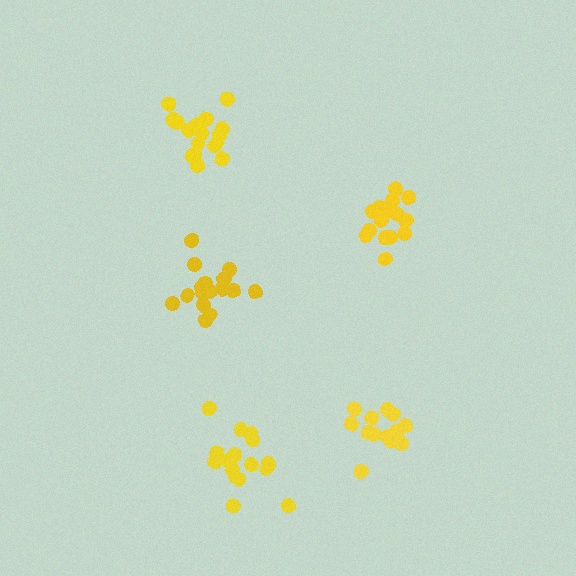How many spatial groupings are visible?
There are 5 spatial groupings.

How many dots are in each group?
Group 1: 16 dots, Group 2: 17 dots, Group 3: 13 dots, Group 4: 17 dots, Group 5: 18 dots (81 total).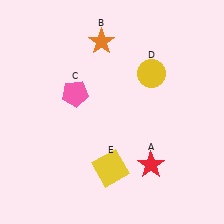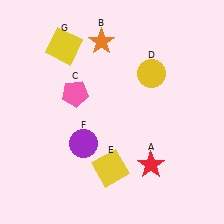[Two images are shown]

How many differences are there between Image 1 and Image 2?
There are 2 differences between the two images.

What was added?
A purple circle (F), a yellow square (G) were added in Image 2.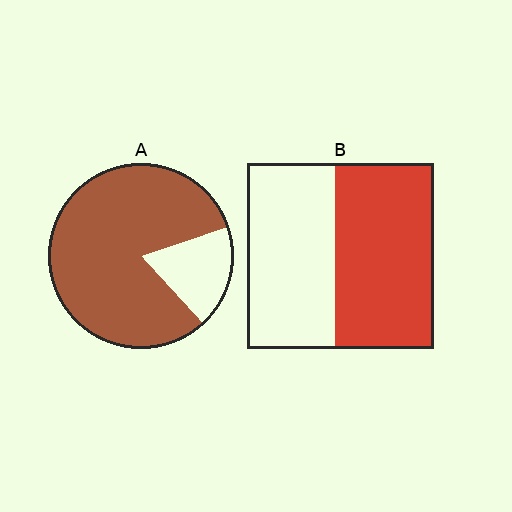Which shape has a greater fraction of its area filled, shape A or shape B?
Shape A.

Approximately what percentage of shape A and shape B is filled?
A is approximately 80% and B is approximately 55%.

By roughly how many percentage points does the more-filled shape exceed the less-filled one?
By roughly 30 percentage points (A over B).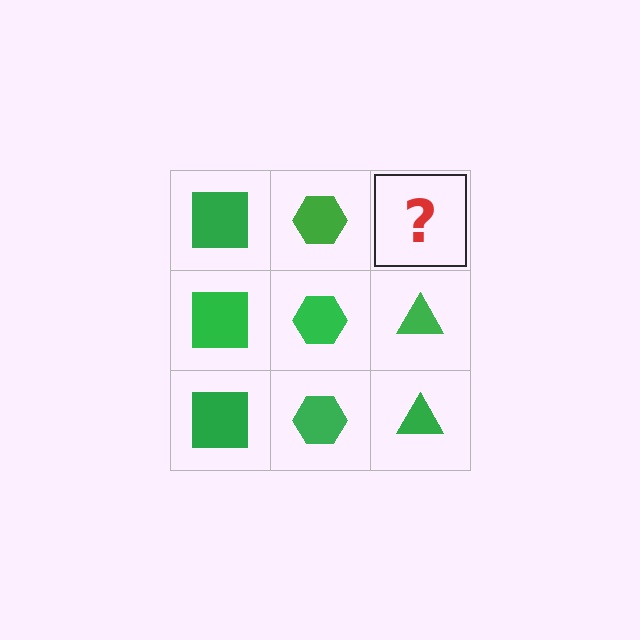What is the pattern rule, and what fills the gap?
The rule is that each column has a consistent shape. The gap should be filled with a green triangle.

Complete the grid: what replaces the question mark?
The question mark should be replaced with a green triangle.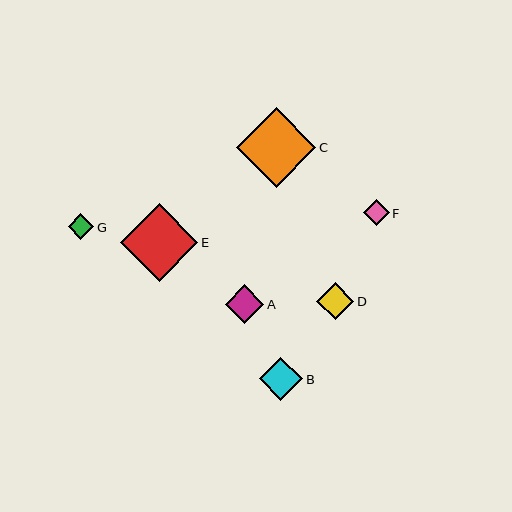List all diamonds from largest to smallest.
From largest to smallest: C, E, B, A, D, G, F.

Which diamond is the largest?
Diamond C is the largest with a size of approximately 80 pixels.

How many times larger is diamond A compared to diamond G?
Diamond A is approximately 1.5 times the size of diamond G.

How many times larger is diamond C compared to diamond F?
Diamond C is approximately 3.1 times the size of diamond F.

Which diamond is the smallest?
Diamond F is the smallest with a size of approximately 25 pixels.